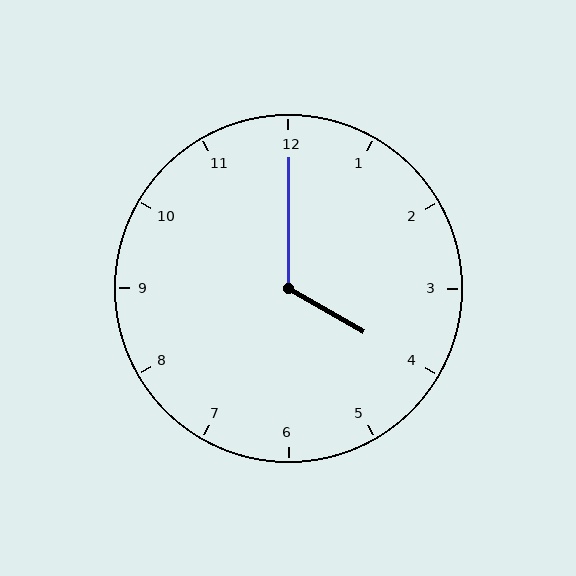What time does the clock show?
4:00.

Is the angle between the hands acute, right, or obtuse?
It is obtuse.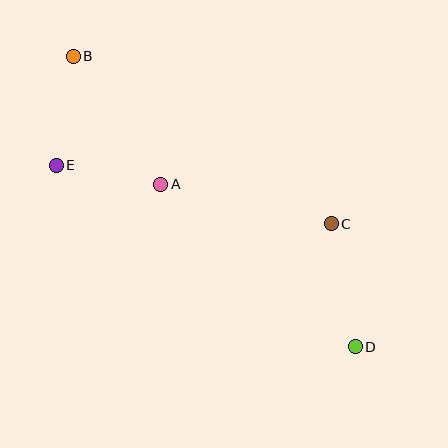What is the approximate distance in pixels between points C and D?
The distance between C and D is approximately 125 pixels.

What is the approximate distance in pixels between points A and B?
The distance between A and B is approximately 155 pixels.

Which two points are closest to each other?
Points A and E are closest to each other.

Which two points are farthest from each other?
Points B and D are farthest from each other.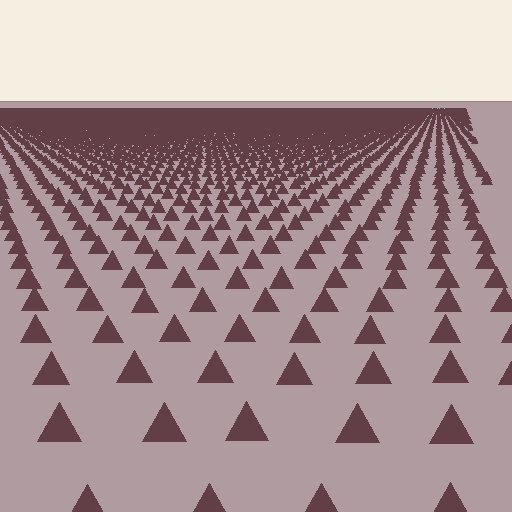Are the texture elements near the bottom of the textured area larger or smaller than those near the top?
Larger. Near the bottom, elements are closer to the viewer and appear at a bigger on-screen size.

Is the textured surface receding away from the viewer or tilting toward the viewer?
The surface is receding away from the viewer. Texture elements get smaller and denser toward the top.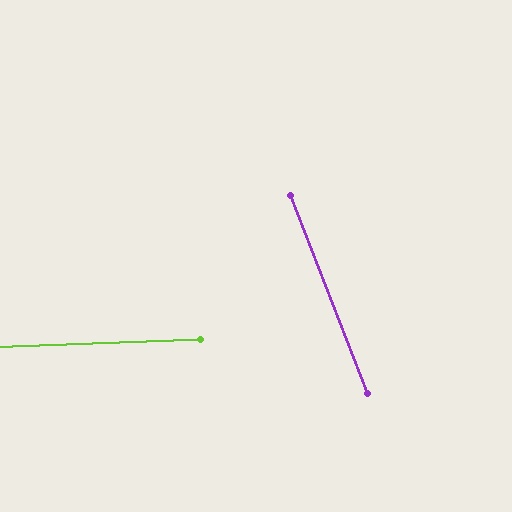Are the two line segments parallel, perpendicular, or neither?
Neither parallel nor perpendicular — they differ by about 71°.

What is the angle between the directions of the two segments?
Approximately 71 degrees.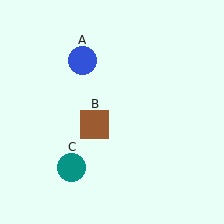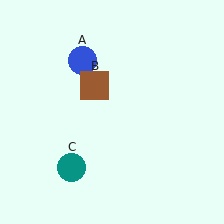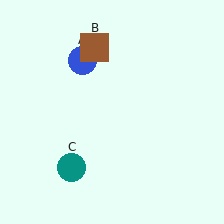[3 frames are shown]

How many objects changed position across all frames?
1 object changed position: brown square (object B).